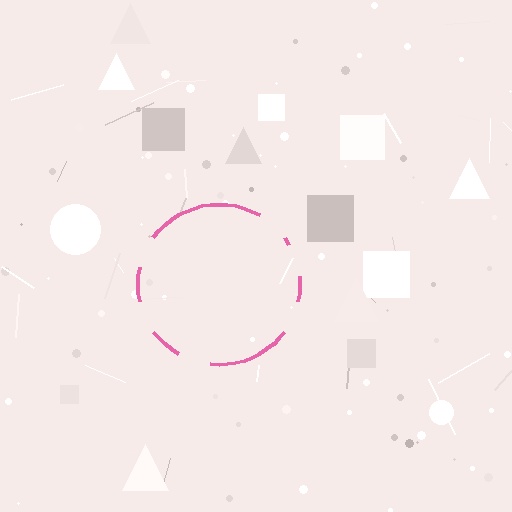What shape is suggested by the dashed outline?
The dashed outline suggests a circle.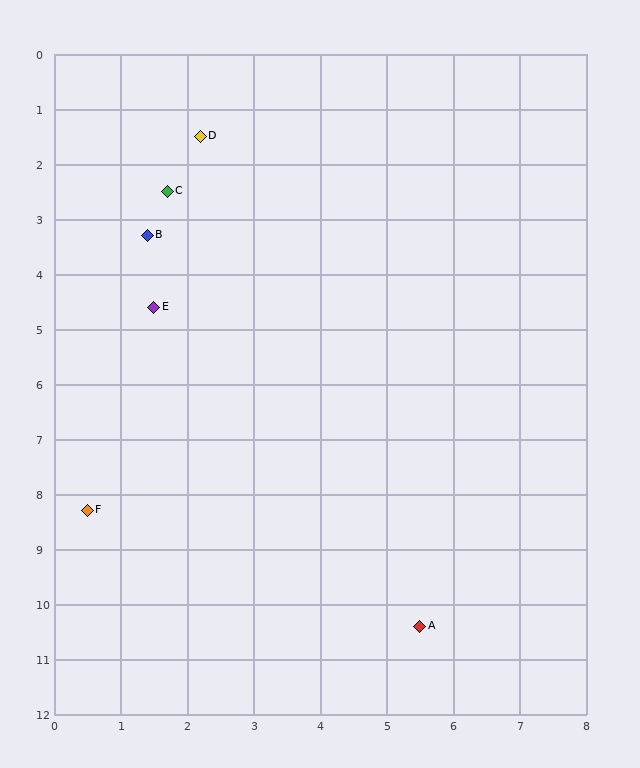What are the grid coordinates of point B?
Point B is at approximately (1.4, 3.3).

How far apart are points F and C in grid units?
Points F and C are about 5.9 grid units apart.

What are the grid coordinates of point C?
Point C is at approximately (1.7, 2.5).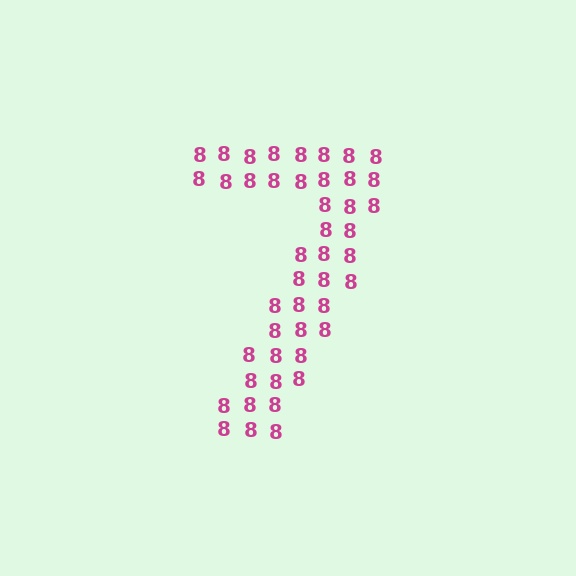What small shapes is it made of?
It is made of small digit 8's.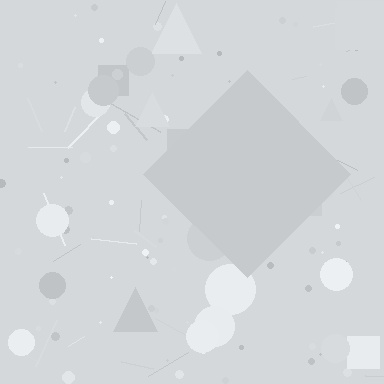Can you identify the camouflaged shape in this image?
The camouflaged shape is a diamond.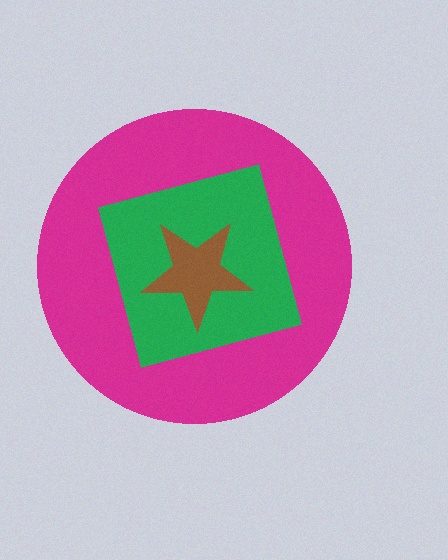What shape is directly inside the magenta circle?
The green square.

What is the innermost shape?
The brown star.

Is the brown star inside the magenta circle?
Yes.